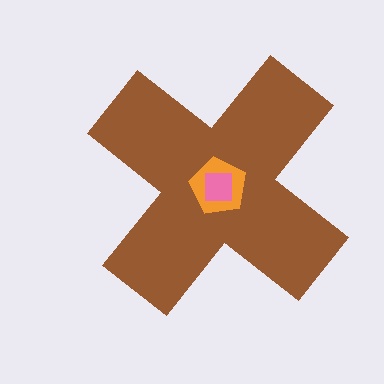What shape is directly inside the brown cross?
The orange pentagon.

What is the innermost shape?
The pink square.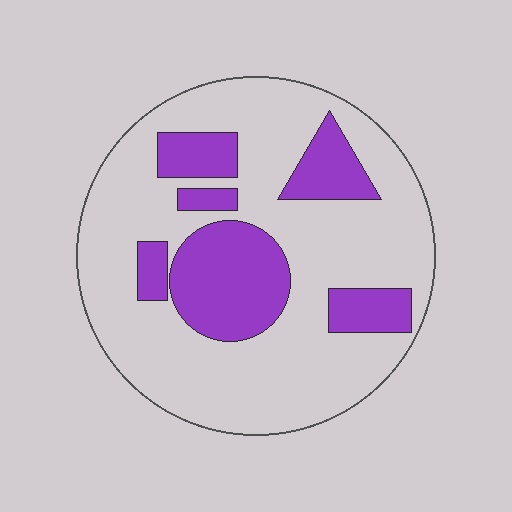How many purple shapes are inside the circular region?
6.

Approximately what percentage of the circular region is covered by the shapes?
Approximately 25%.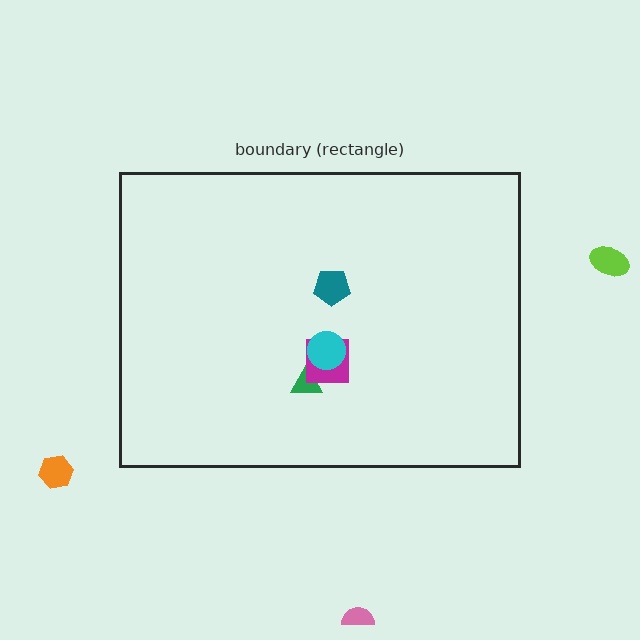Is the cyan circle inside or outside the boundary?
Inside.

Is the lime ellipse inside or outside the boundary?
Outside.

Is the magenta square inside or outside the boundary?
Inside.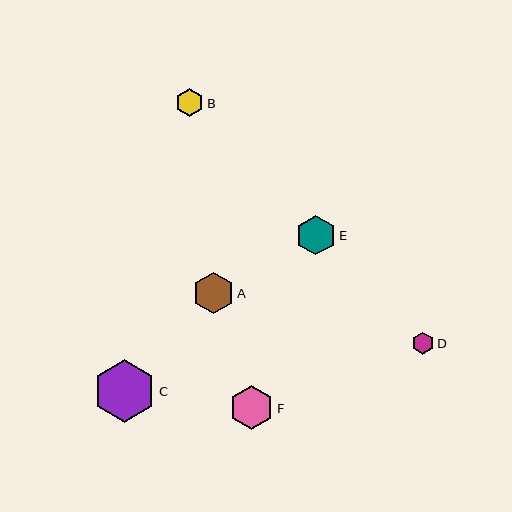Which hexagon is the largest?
Hexagon C is the largest with a size of approximately 63 pixels.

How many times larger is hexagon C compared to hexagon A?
Hexagon C is approximately 1.5 times the size of hexagon A.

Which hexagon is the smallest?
Hexagon D is the smallest with a size of approximately 22 pixels.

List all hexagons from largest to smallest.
From largest to smallest: C, F, A, E, B, D.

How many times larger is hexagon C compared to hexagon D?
Hexagon C is approximately 2.9 times the size of hexagon D.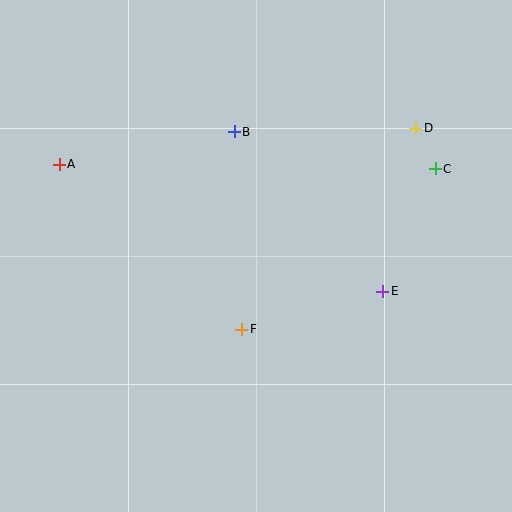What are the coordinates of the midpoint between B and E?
The midpoint between B and E is at (308, 212).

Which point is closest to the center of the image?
Point F at (242, 329) is closest to the center.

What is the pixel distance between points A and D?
The distance between A and D is 358 pixels.